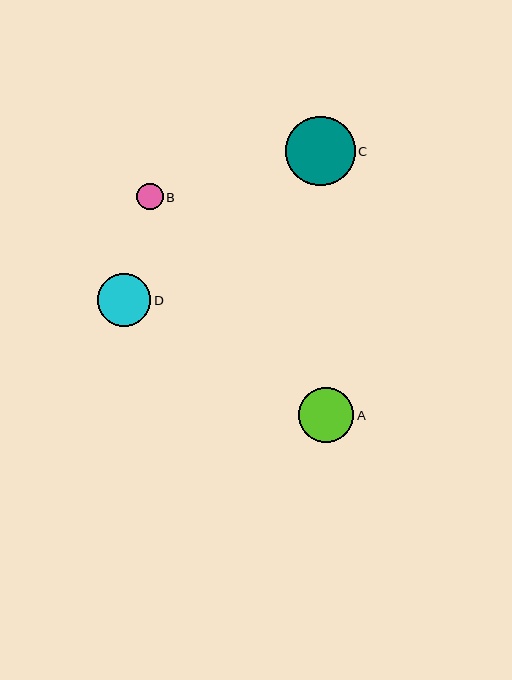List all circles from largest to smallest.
From largest to smallest: C, A, D, B.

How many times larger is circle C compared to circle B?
Circle C is approximately 2.6 times the size of circle B.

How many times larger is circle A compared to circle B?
Circle A is approximately 2.1 times the size of circle B.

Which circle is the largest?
Circle C is the largest with a size of approximately 69 pixels.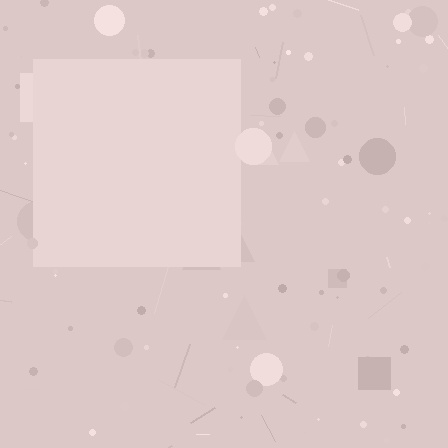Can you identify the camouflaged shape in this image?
The camouflaged shape is a square.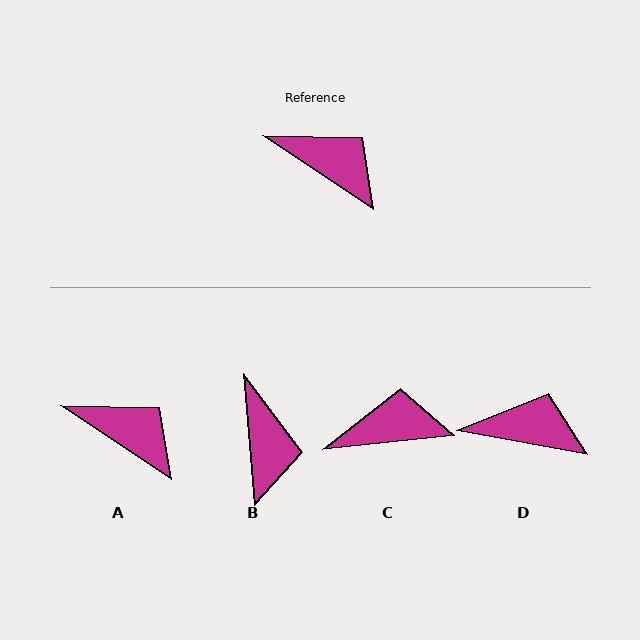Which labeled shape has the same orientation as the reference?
A.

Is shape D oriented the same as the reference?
No, it is off by about 24 degrees.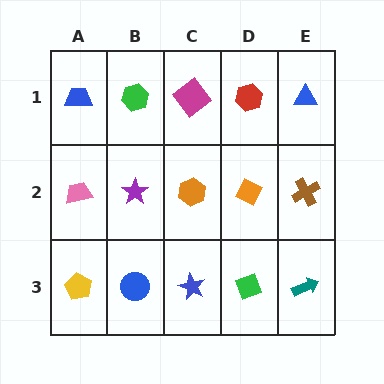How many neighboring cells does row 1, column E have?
2.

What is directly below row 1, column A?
A pink trapezoid.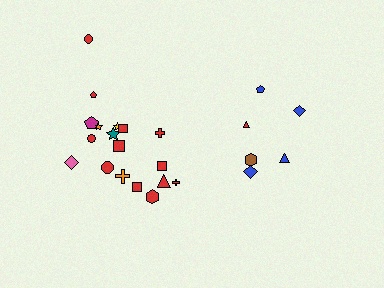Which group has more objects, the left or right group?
The left group.